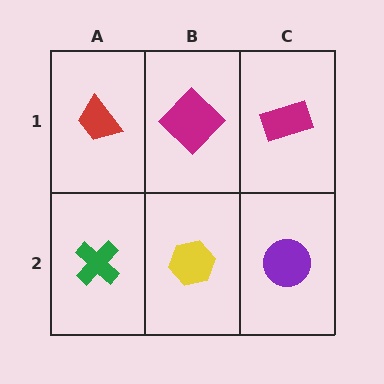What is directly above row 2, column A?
A red trapezoid.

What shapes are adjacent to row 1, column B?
A yellow hexagon (row 2, column B), a red trapezoid (row 1, column A), a magenta rectangle (row 1, column C).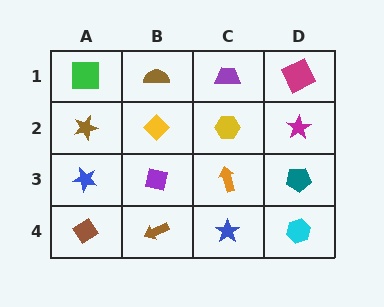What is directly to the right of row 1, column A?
A brown semicircle.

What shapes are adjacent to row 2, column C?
A purple trapezoid (row 1, column C), an orange arrow (row 3, column C), a yellow diamond (row 2, column B), a magenta star (row 2, column D).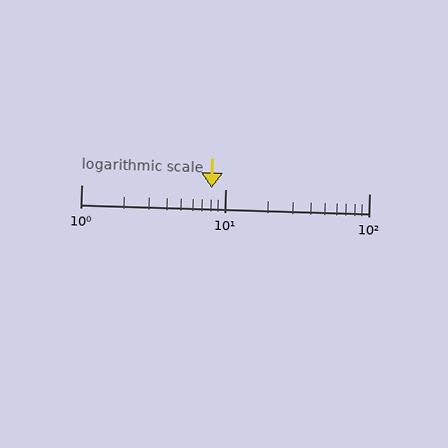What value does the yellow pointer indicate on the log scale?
The pointer indicates approximately 8.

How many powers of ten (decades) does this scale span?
The scale spans 2 decades, from 1 to 100.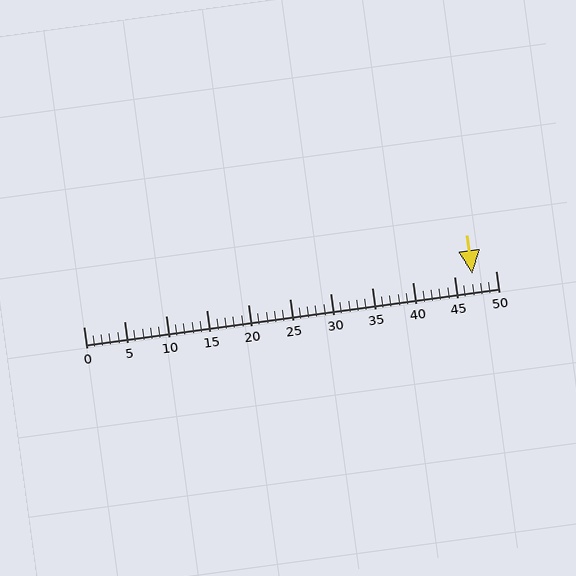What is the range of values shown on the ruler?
The ruler shows values from 0 to 50.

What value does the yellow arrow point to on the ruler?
The yellow arrow points to approximately 47.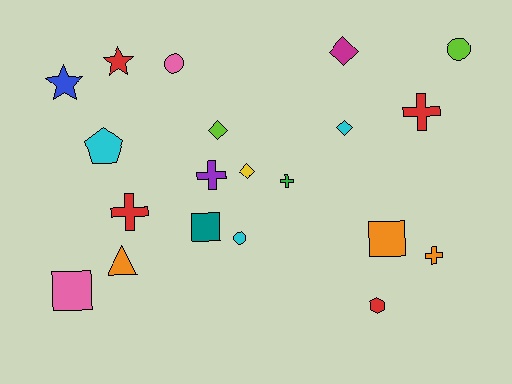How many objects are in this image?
There are 20 objects.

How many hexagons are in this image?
There is 1 hexagon.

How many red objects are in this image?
There are 4 red objects.